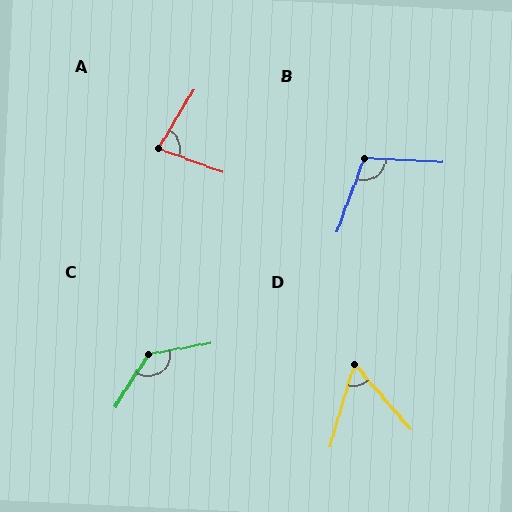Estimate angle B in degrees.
Approximately 108 degrees.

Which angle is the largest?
C, at approximately 134 degrees.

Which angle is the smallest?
D, at approximately 57 degrees.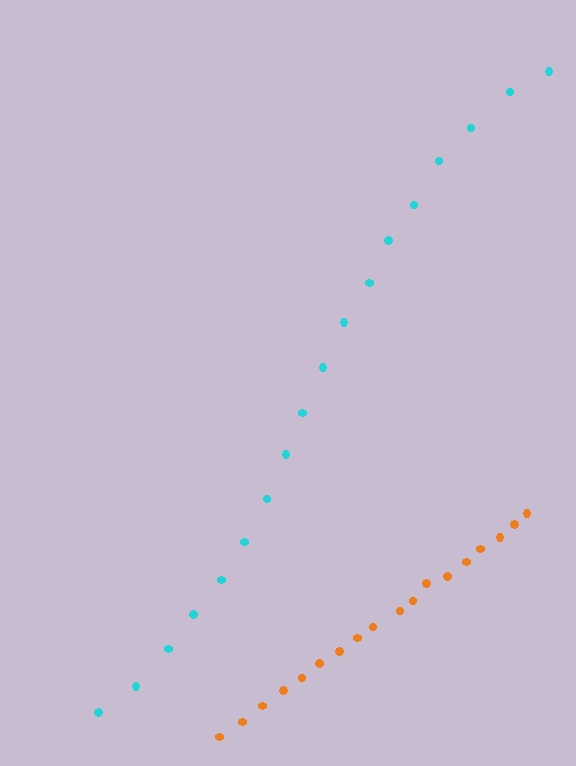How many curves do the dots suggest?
There are 2 distinct paths.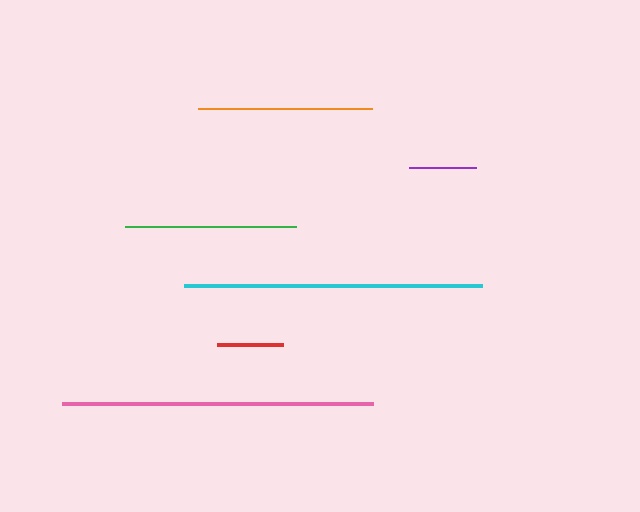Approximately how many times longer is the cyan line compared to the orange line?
The cyan line is approximately 1.7 times the length of the orange line.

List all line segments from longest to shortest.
From longest to shortest: pink, cyan, orange, green, purple, red.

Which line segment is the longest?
The pink line is the longest at approximately 310 pixels.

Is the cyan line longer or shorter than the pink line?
The pink line is longer than the cyan line.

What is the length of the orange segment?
The orange segment is approximately 174 pixels long.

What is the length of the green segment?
The green segment is approximately 171 pixels long.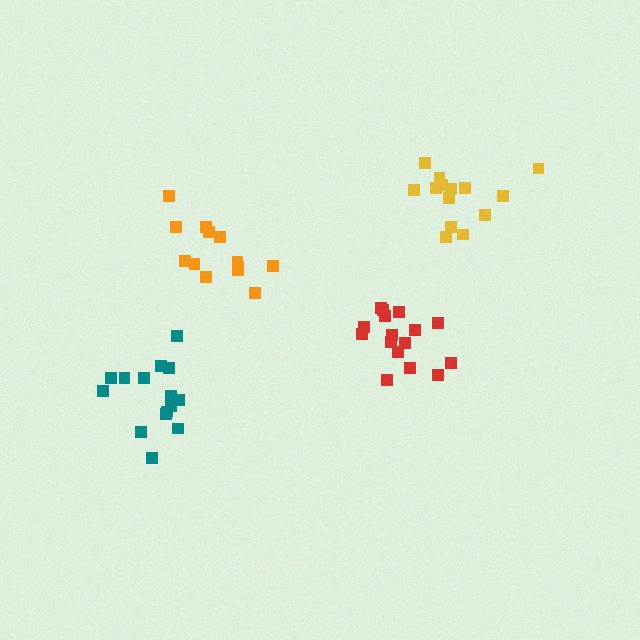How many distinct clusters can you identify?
There are 4 distinct clusters.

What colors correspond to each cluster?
The clusters are colored: yellow, teal, orange, red.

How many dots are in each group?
Group 1: 14 dots, Group 2: 15 dots, Group 3: 13 dots, Group 4: 16 dots (58 total).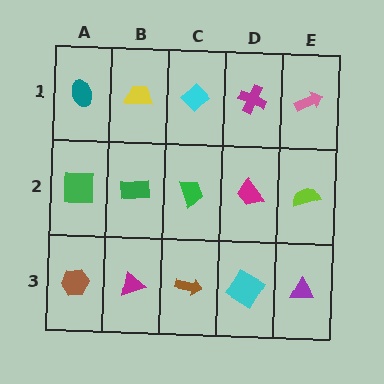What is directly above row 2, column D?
A magenta cross.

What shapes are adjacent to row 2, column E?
A pink arrow (row 1, column E), a purple triangle (row 3, column E), a magenta trapezoid (row 2, column D).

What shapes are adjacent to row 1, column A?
A green square (row 2, column A), a yellow trapezoid (row 1, column B).